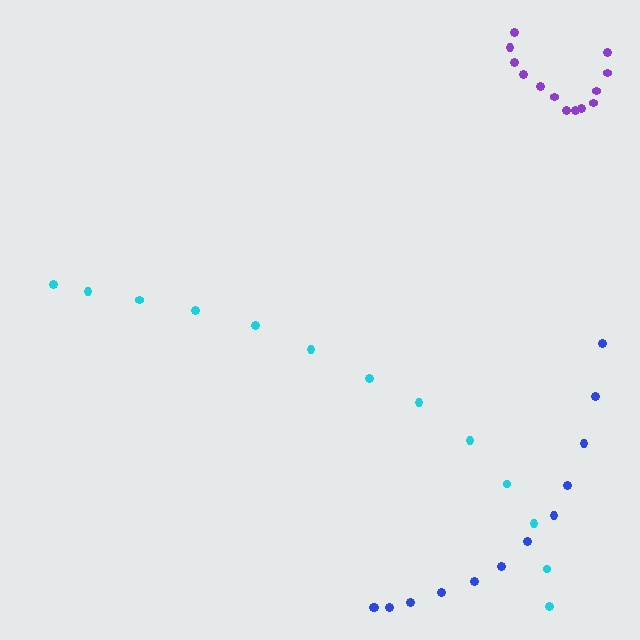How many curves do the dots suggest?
There are 3 distinct paths.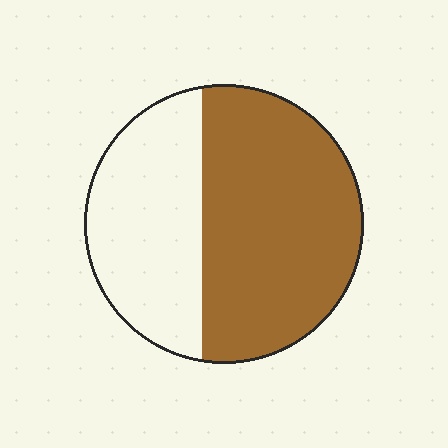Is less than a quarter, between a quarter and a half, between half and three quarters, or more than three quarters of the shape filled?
Between half and three quarters.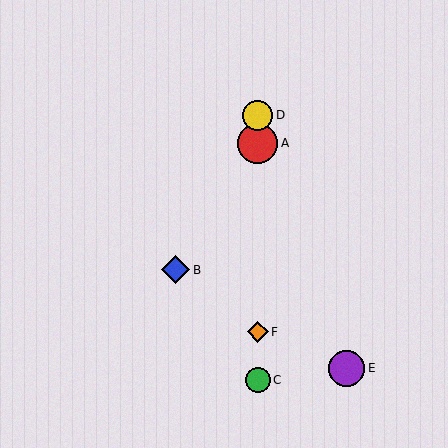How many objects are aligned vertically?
4 objects (A, C, D, F) are aligned vertically.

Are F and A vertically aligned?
Yes, both are at x≈258.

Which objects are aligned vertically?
Objects A, C, D, F are aligned vertically.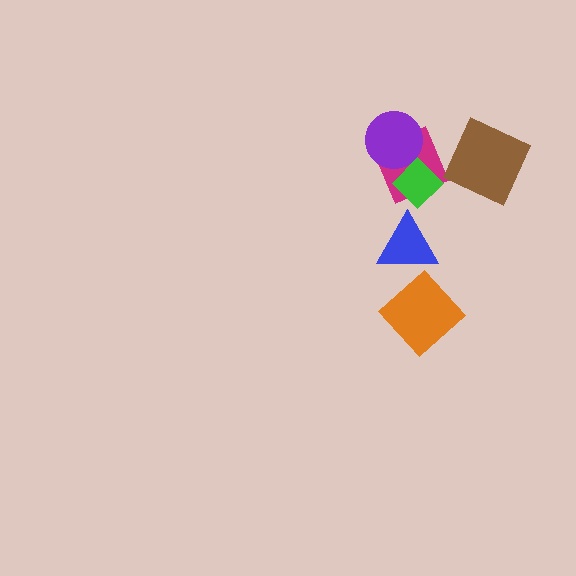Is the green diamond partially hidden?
No, no other shape covers it.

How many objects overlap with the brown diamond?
1 object overlaps with the brown diamond.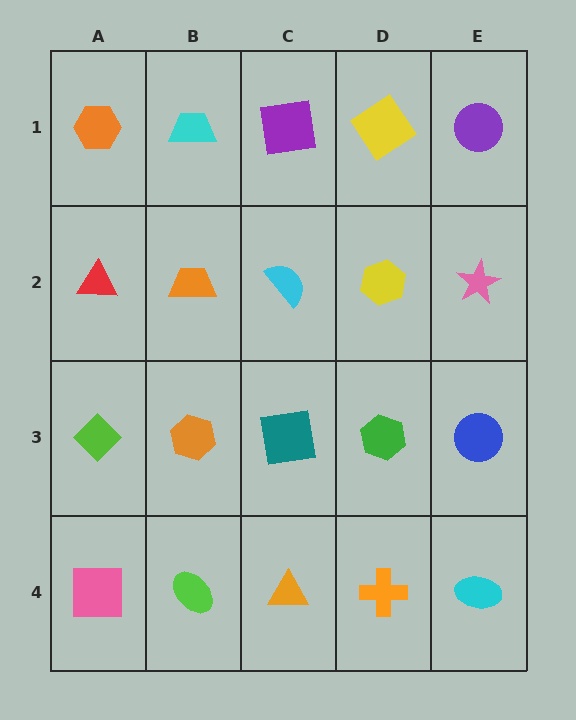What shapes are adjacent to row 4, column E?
A blue circle (row 3, column E), an orange cross (row 4, column D).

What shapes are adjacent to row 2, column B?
A cyan trapezoid (row 1, column B), an orange hexagon (row 3, column B), a red triangle (row 2, column A), a cyan semicircle (row 2, column C).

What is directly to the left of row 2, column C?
An orange trapezoid.